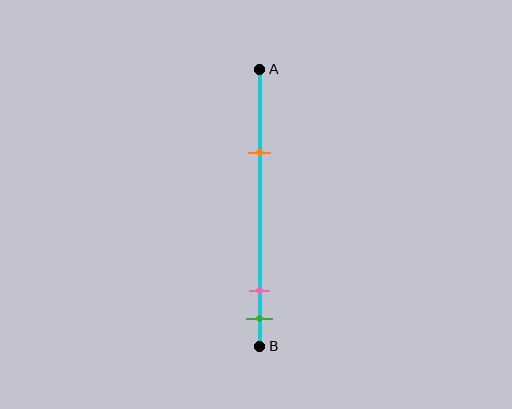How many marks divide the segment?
There are 3 marks dividing the segment.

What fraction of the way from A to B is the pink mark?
The pink mark is approximately 80% (0.8) of the way from A to B.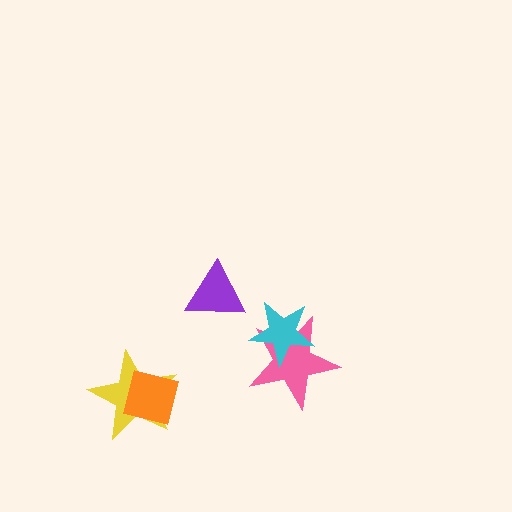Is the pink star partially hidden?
Yes, it is partially covered by another shape.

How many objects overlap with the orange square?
1 object overlaps with the orange square.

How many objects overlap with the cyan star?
1 object overlaps with the cyan star.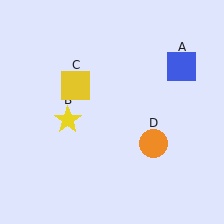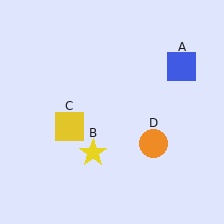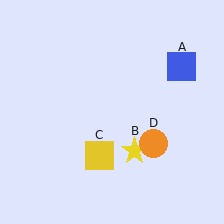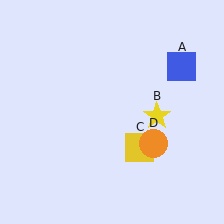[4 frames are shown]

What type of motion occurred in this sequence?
The yellow star (object B), yellow square (object C) rotated counterclockwise around the center of the scene.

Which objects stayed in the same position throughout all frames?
Blue square (object A) and orange circle (object D) remained stationary.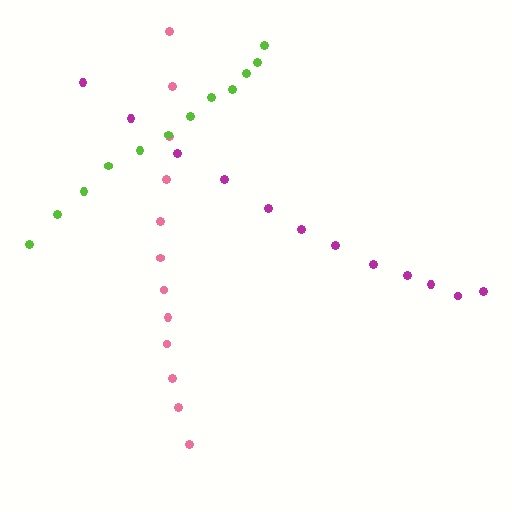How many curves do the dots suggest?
There are 3 distinct paths.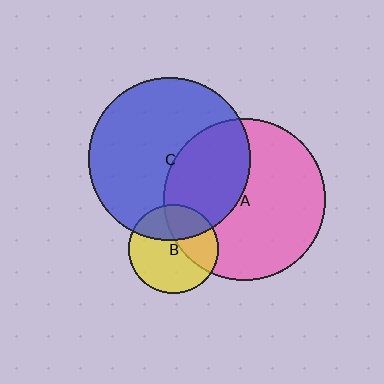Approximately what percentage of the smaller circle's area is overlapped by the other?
Approximately 35%.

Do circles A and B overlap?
Yes.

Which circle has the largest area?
Circle C (blue).